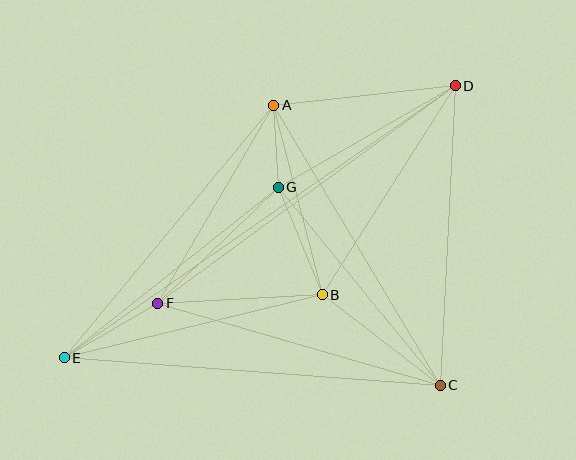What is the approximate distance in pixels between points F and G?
The distance between F and G is approximately 167 pixels.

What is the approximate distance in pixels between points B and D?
The distance between B and D is approximately 248 pixels.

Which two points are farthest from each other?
Points D and E are farthest from each other.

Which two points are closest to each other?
Points A and G are closest to each other.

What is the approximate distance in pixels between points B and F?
The distance between B and F is approximately 165 pixels.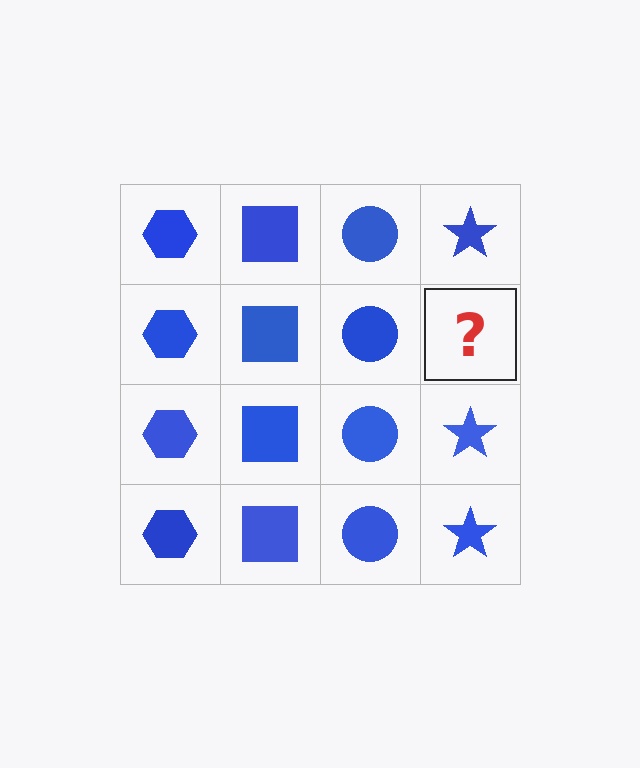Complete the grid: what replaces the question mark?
The question mark should be replaced with a blue star.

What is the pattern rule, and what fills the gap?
The rule is that each column has a consistent shape. The gap should be filled with a blue star.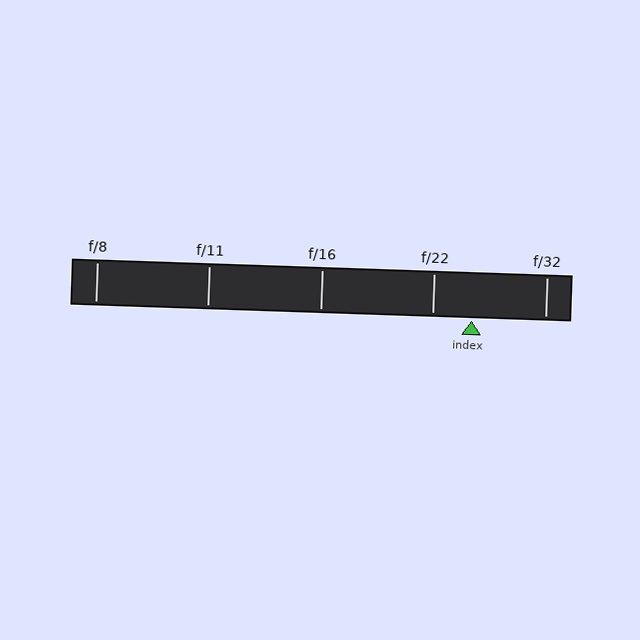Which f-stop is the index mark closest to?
The index mark is closest to f/22.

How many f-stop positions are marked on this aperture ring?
There are 5 f-stop positions marked.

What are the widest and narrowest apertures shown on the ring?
The widest aperture shown is f/8 and the narrowest is f/32.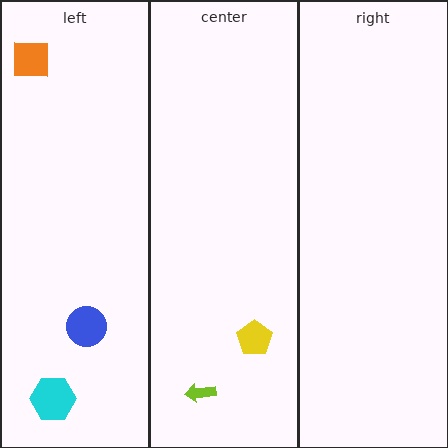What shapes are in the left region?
The cyan hexagon, the orange square, the blue circle.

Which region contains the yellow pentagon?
The center region.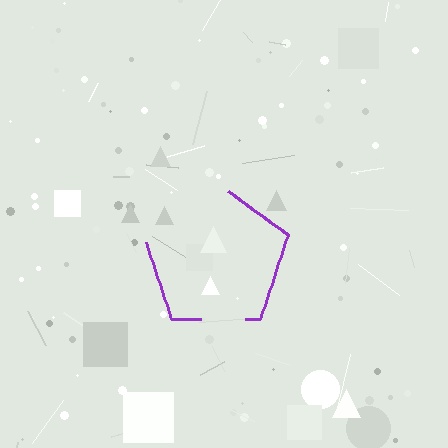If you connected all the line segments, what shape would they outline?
They would outline a pentagon.